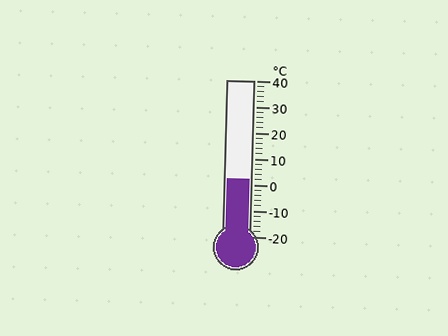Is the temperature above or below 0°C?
The temperature is above 0°C.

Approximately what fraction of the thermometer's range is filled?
The thermometer is filled to approximately 35% of its range.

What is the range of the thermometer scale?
The thermometer scale ranges from -20°C to 40°C.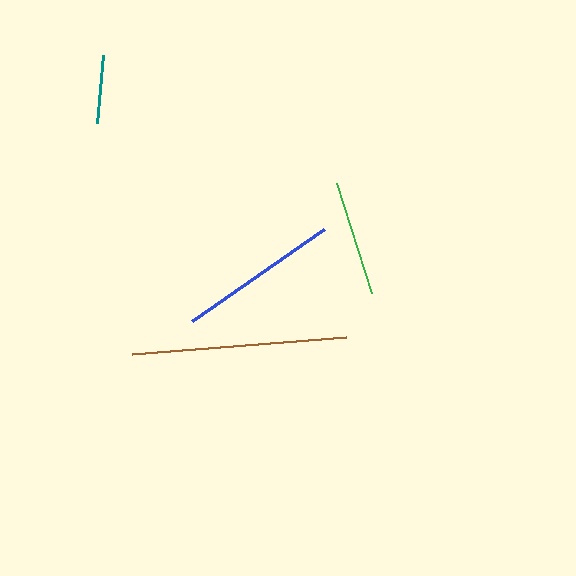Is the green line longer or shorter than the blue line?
The blue line is longer than the green line.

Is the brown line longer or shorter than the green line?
The brown line is longer than the green line.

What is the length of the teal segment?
The teal segment is approximately 68 pixels long.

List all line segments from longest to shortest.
From longest to shortest: brown, blue, green, teal.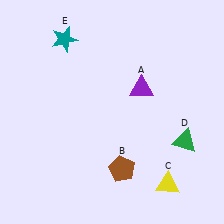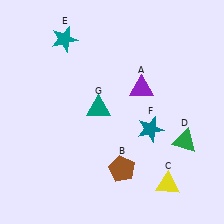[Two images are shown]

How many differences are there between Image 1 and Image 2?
There are 2 differences between the two images.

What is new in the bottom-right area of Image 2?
A teal star (F) was added in the bottom-right area of Image 2.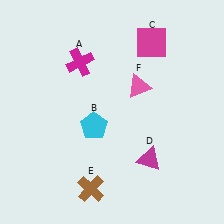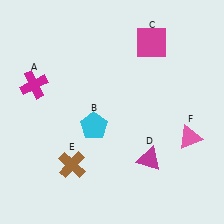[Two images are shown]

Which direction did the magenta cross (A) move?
The magenta cross (A) moved left.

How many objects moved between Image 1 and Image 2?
3 objects moved between the two images.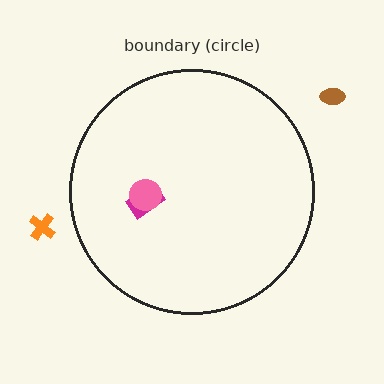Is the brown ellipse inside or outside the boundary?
Outside.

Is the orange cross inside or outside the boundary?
Outside.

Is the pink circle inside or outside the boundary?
Inside.